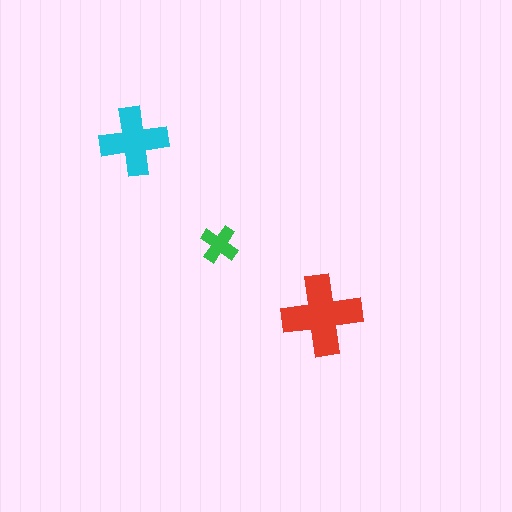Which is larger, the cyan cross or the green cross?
The cyan one.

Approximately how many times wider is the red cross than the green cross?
About 2 times wider.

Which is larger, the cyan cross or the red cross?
The red one.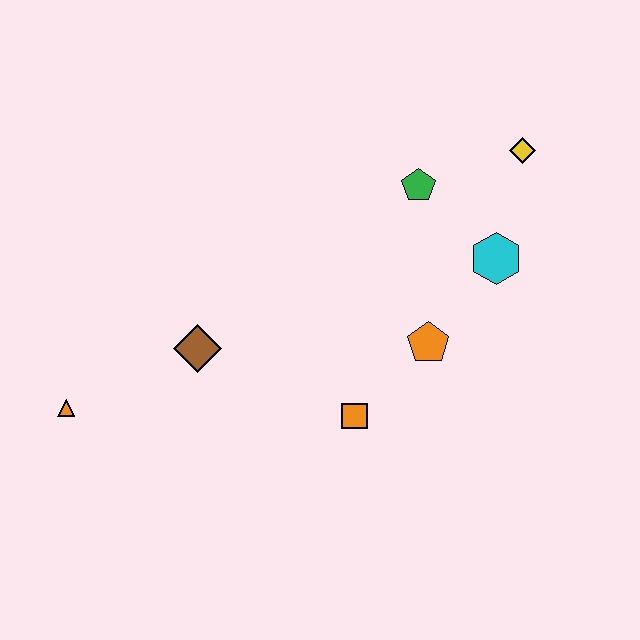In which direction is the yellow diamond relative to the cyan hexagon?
The yellow diamond is above the cyan hexagon.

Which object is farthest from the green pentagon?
The orange triangle is farthest from the green pentagon.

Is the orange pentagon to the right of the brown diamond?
Yes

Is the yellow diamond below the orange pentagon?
No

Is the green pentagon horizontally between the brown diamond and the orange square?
No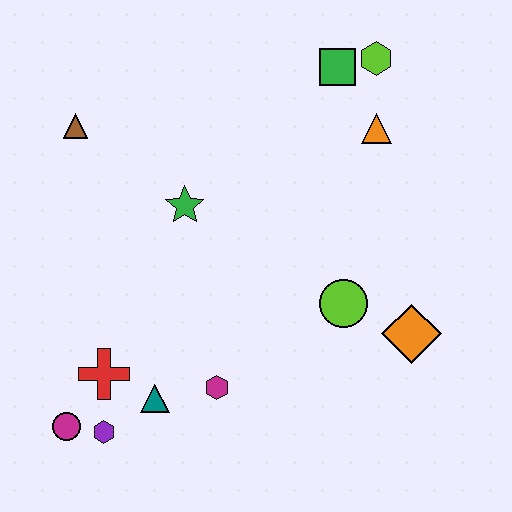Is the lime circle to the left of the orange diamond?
Yes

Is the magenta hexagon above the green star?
No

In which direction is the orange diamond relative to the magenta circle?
The orange diamond is to the right of the magenta circle.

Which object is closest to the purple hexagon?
The magenta circle is closest to the purple hexagon.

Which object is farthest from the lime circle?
The brown triangle is farthest from the lime circle.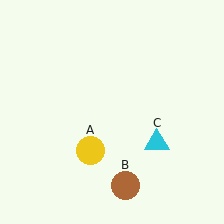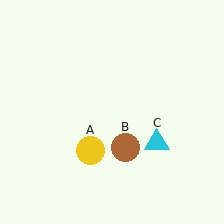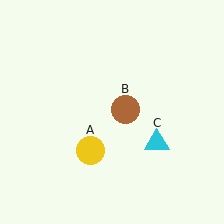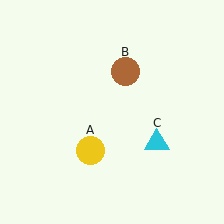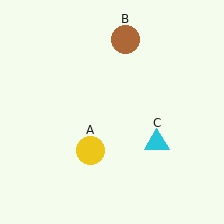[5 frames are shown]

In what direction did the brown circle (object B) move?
The brown circle (object B) moved up.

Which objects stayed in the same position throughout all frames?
Yellow circle (object A) and cyan triangle (object C) remained stationary.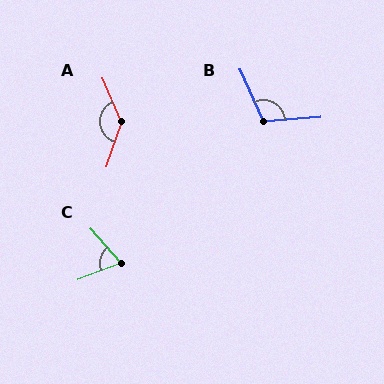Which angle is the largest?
A, at approximately 138 degrees.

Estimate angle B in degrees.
Approximately 110 degrees.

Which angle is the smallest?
C, at approximately 70 degrees.